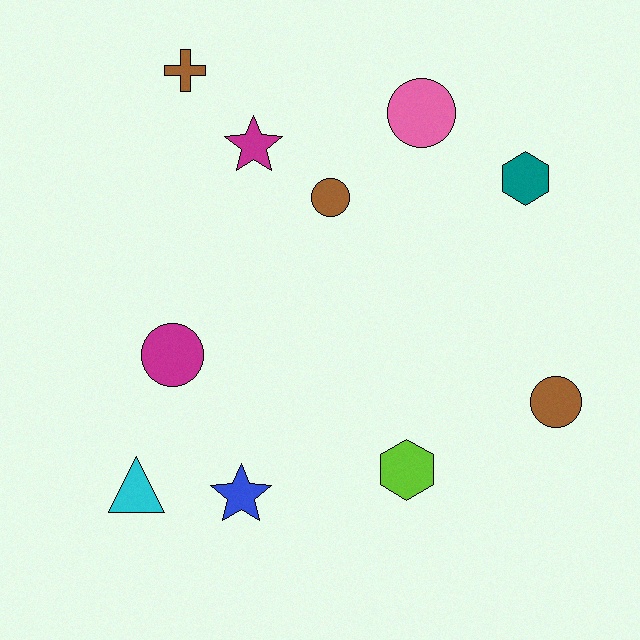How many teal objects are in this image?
There is 1 teal object.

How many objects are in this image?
There are 10 objects.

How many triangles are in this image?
There is 1 triangle.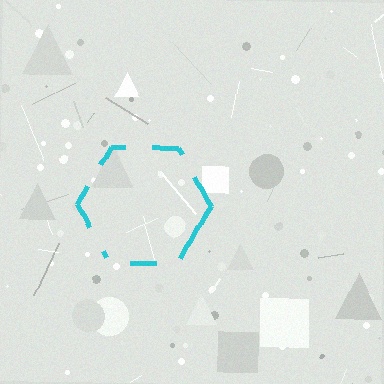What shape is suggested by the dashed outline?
The dashed outline suggests a hexagon.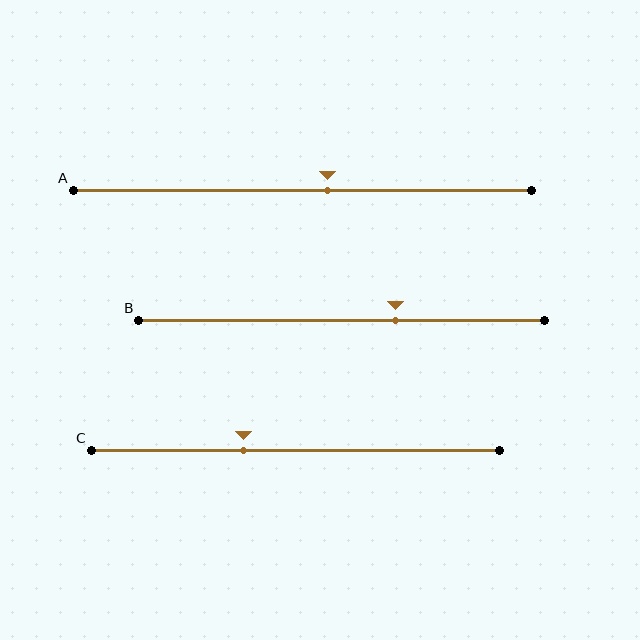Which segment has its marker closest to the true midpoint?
Segment A has its marker closest to the true midpoint.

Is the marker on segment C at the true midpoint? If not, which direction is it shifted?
No, the marker on segment C is shifted to the left by about 13% of the segment length.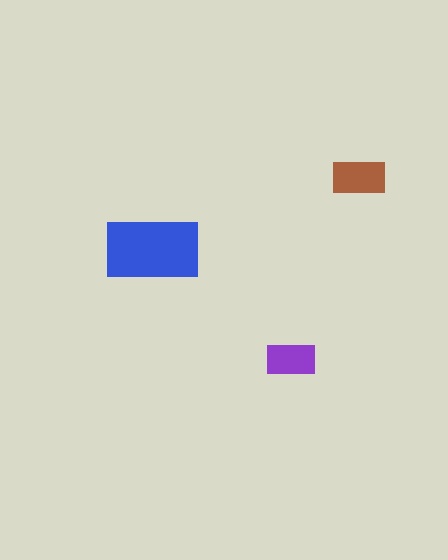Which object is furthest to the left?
The blue rectangle is leftmost.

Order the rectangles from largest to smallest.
the blue one, the brown one, the purple one.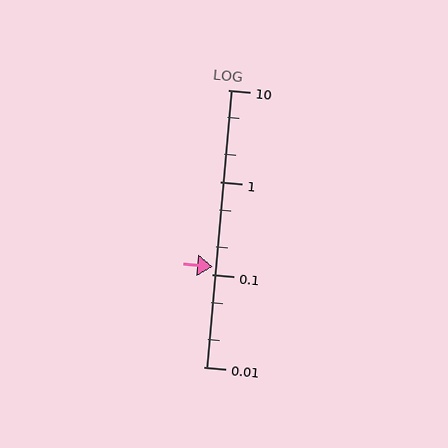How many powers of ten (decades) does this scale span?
The scale spans 3 decades, from 0.01 to 10.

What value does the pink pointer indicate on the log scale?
The pointer indicates approximately 0.12.